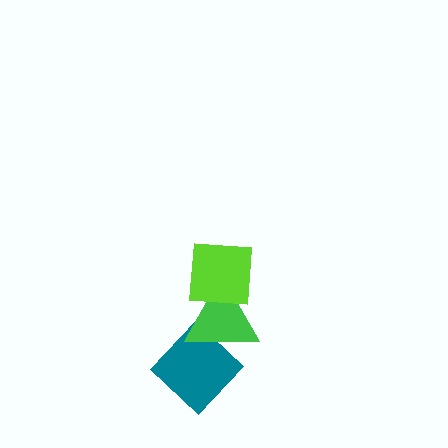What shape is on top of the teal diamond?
The green triangle is on top of the teal diamond.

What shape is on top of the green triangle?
The lime square is on top of the green triangle.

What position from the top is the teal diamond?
The teal diamond is 3rd from the top.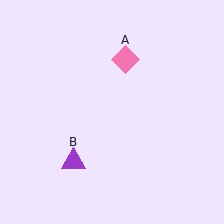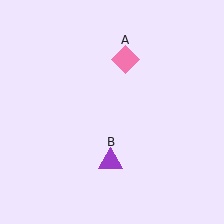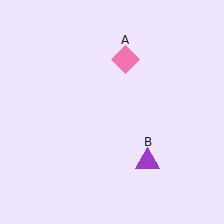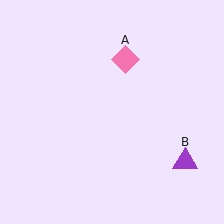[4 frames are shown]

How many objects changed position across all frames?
1 object changed position: purple triangle (object B).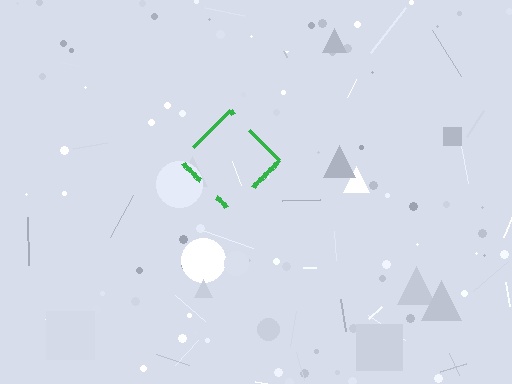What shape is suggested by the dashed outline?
The dashed outline suggests a diamond.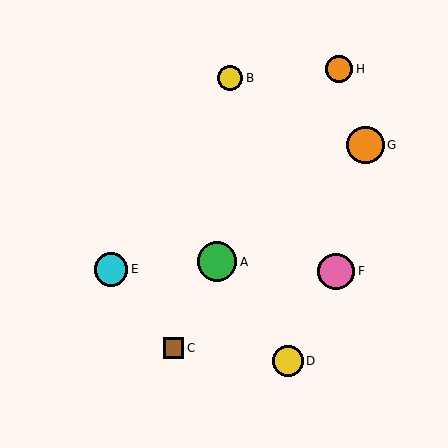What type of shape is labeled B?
Shape B is a yellow circle.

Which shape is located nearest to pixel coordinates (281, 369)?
The yellow circle (labeled D) at (288, 361) is nearest to that location.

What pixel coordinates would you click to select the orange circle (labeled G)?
Click at (365, 145) to select the orange circle G.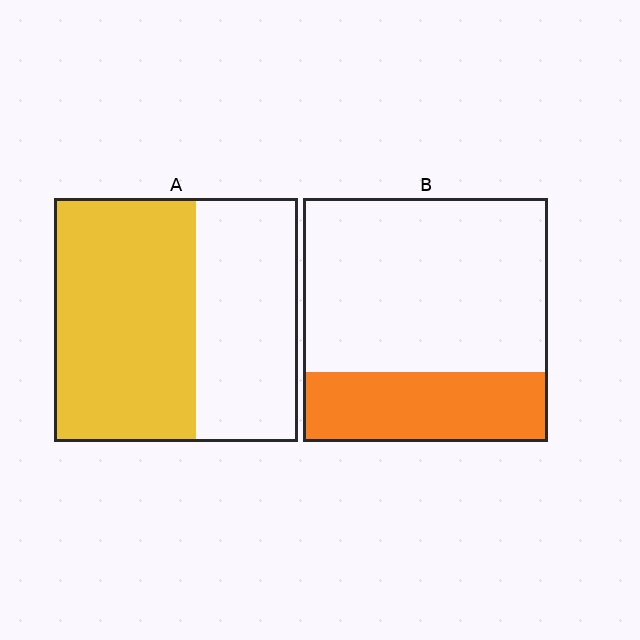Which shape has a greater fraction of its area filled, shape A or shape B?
Shape A.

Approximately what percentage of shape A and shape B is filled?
A is approximately 60% and B is approximately 30%.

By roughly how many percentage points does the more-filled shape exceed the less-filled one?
By roughly 30 percentage points (A over B).